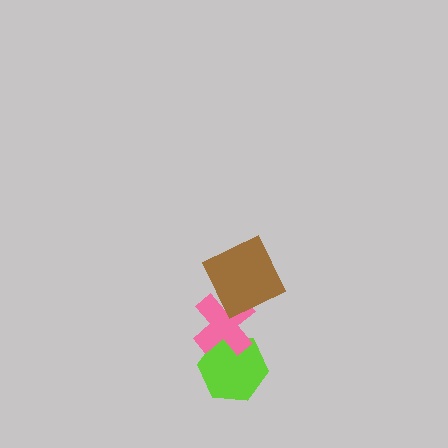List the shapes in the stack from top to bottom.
From top to bottom: the brown square, the pink cross, the lime hexagon.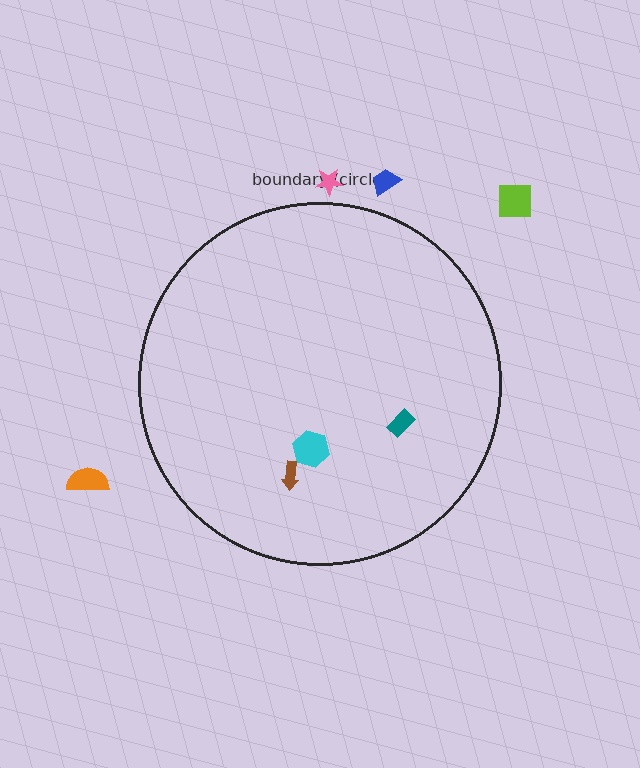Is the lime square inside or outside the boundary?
Outside.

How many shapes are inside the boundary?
3 inside, 4 outside.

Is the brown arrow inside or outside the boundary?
Inside.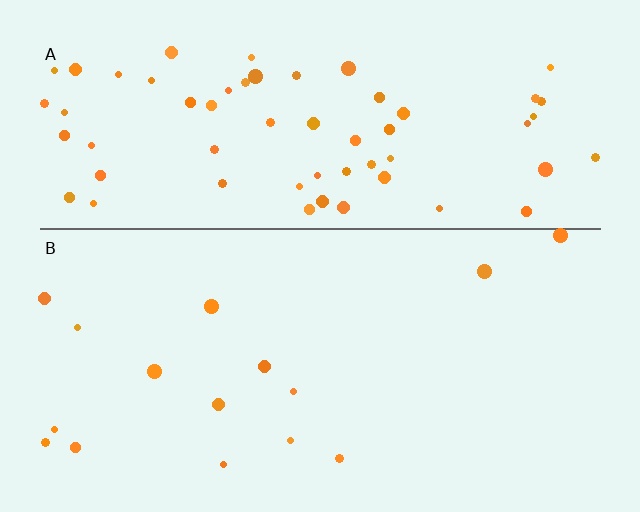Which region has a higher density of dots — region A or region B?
A (the top).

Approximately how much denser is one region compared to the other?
Approximately 4.0× — region A over region B.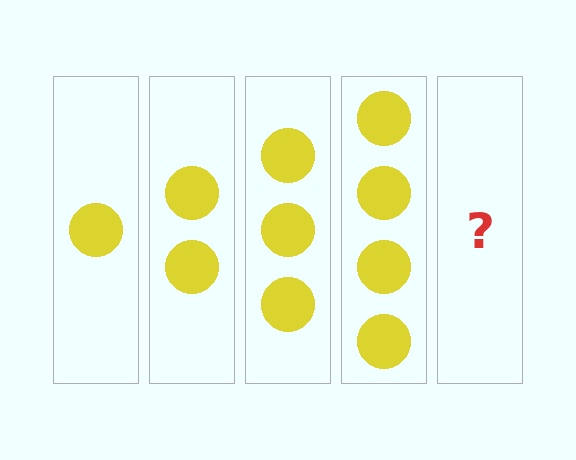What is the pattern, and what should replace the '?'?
The pattern is that each step adds one more circle. The '?' should be 5 circles.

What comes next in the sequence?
The next element should be 5 circles.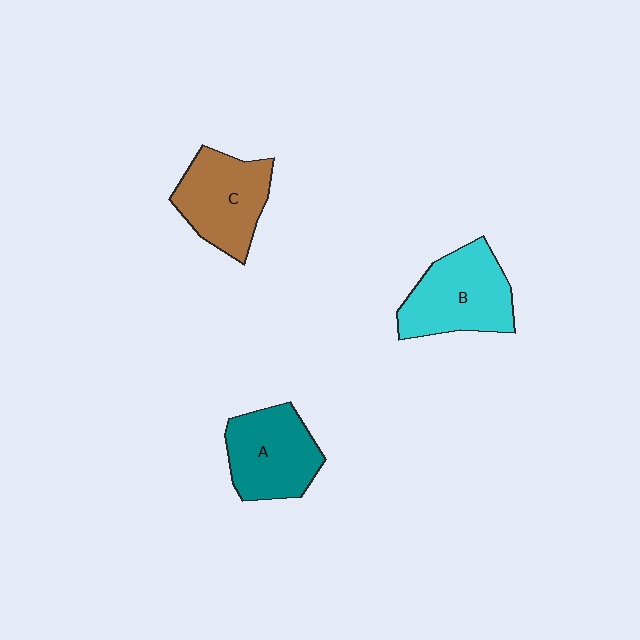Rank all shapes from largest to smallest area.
From largest to smallest: B (cyan), C (brown), A (teal).